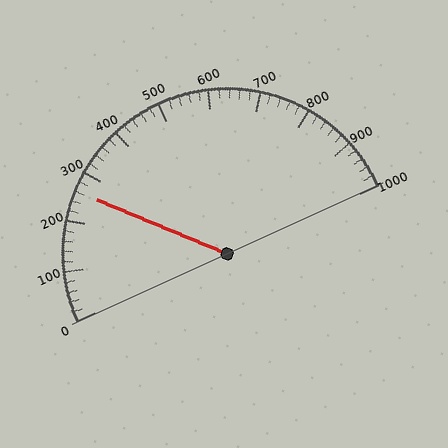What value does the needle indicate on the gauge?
The needle indicates approximately 260.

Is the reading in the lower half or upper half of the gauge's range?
The reading is in the lower half of the range (0 to 1000).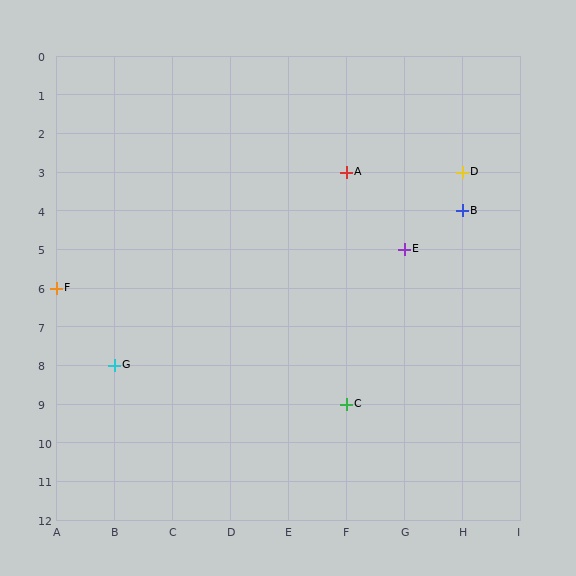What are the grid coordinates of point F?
Point F is at grid coordinates (A, 6).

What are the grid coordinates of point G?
Point G is at grid coordinates (B, 8).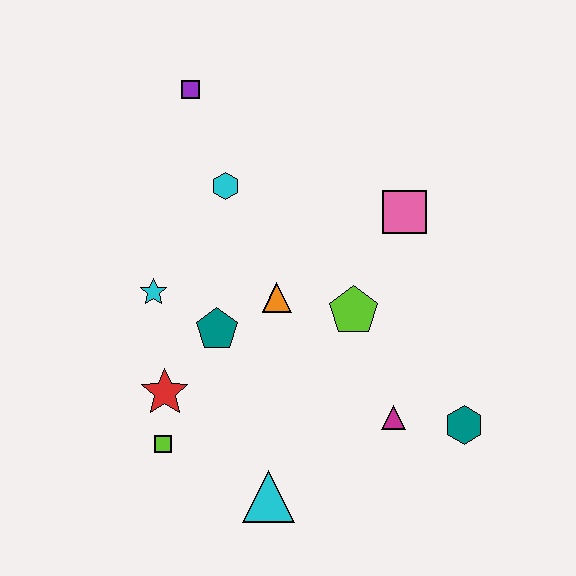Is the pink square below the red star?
No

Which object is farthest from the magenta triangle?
The purple square is farthest from the magenta triangle.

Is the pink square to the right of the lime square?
Yes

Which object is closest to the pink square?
The lime pentagon is closest to the pink square.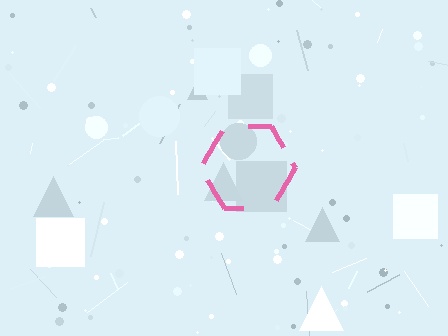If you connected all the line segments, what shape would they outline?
They would outline a hexagon.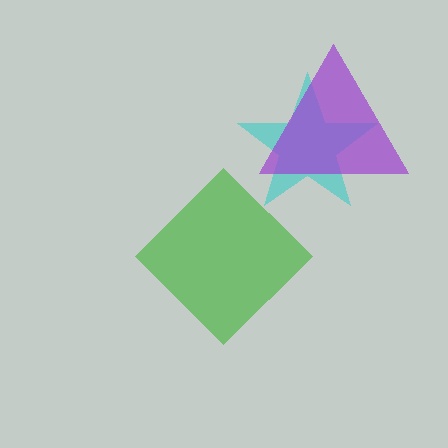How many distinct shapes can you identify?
There are 3 distinct shapes: a cyan star, a purple triangle, a green diamond.